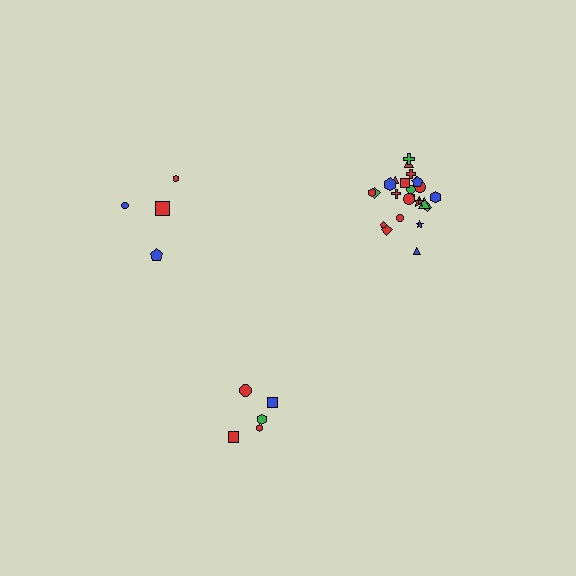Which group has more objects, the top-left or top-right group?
The top-right group.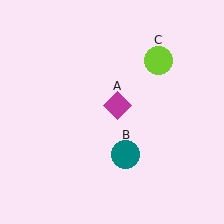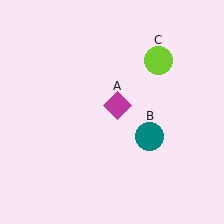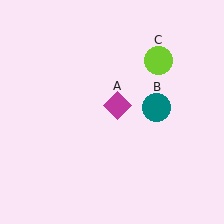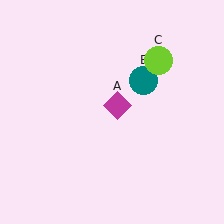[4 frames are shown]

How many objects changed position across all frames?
1 object changed position: teal circle (object B).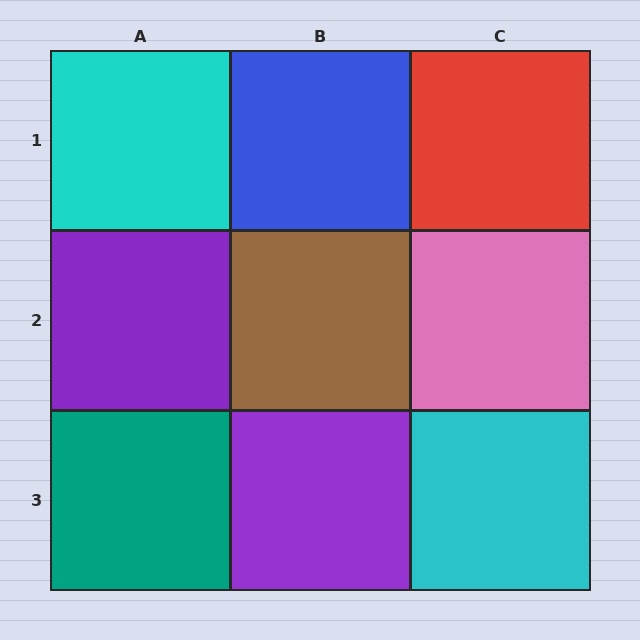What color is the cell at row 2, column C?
Pink.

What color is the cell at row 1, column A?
Cyan.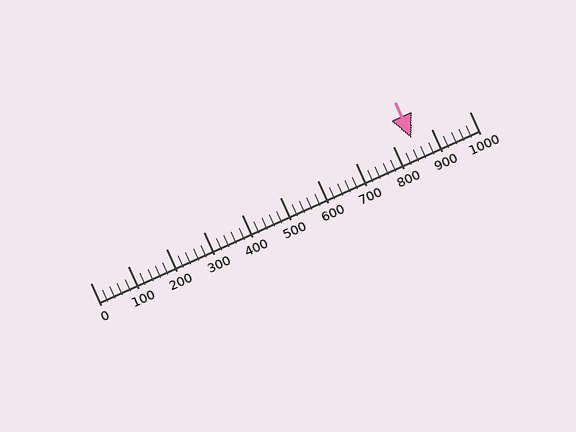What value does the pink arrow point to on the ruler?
The pink arrow points to approximately 846.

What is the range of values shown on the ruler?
The ruler shows values from 0 to 1000.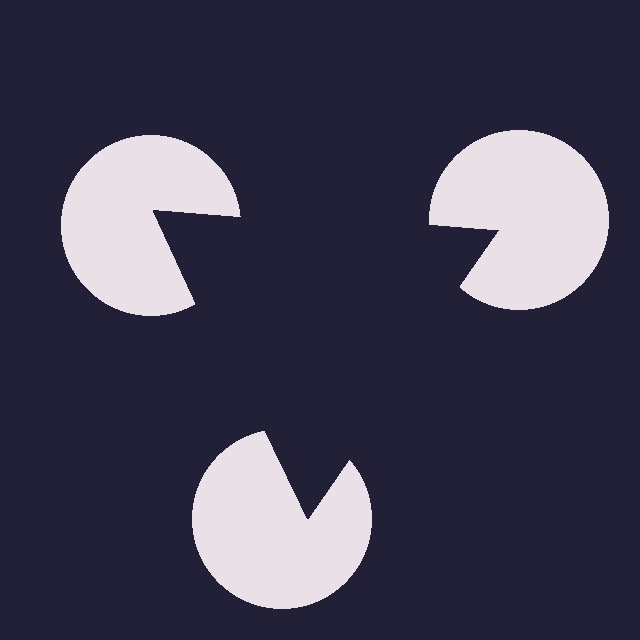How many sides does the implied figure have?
3 sides.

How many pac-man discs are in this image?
There are 3 — one at each vertex of the illusory triangle.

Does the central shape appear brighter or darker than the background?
It typically appears slightly darker than the background, even though no actual brightness change is drawn.